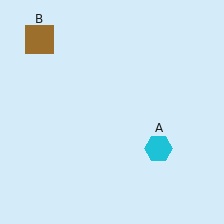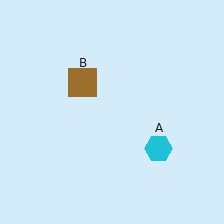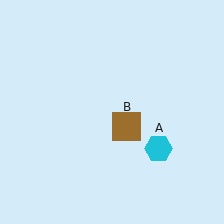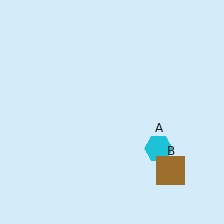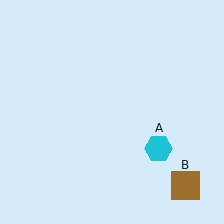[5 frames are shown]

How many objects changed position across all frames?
1 object changed position: brown square (object B).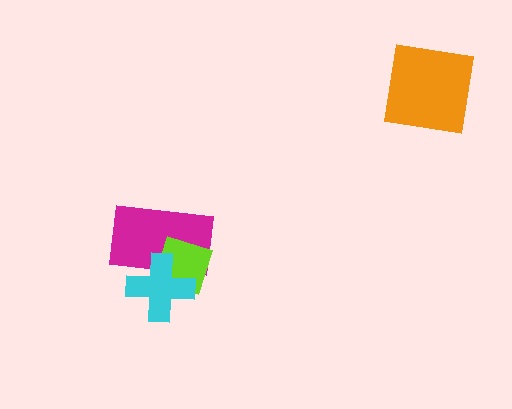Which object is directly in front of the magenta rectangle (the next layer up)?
The lime diamond is directly in front of the magenta rectangle.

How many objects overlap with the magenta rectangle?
2 objects overlap with the magenta rectangle.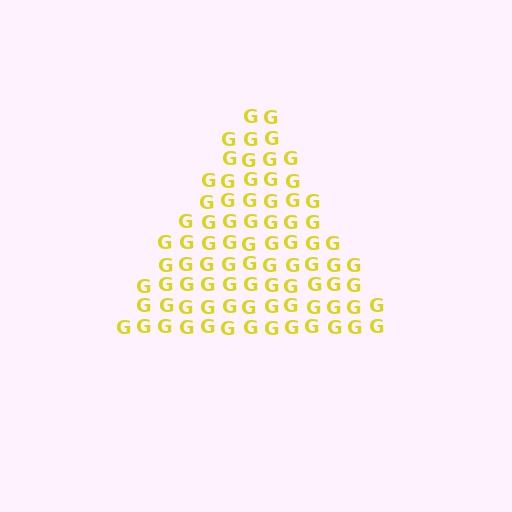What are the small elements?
The small elements are letter G's.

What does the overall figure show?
The overall figure shows a triangle.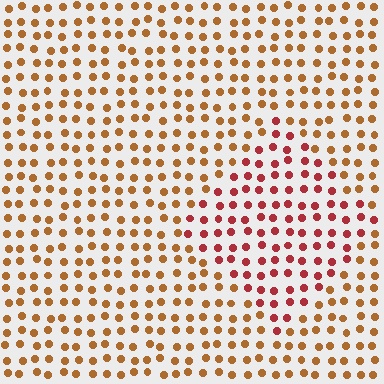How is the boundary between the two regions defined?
The boundary is defined purely by a slight shift in hue (about 35 degrees). Spacing, size, and orientation are identical on both sides.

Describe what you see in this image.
The image is filled with small brown elements in a uniform arrangement. A diamond-shaped region is visible where the elements are tinted to a slightly different hue, forming a subtle color boundary.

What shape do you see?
I see a diamond.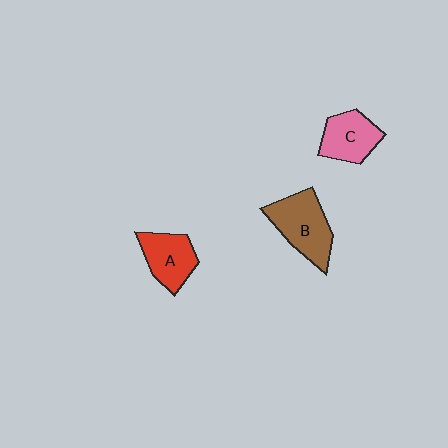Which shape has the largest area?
Shape B (brown).